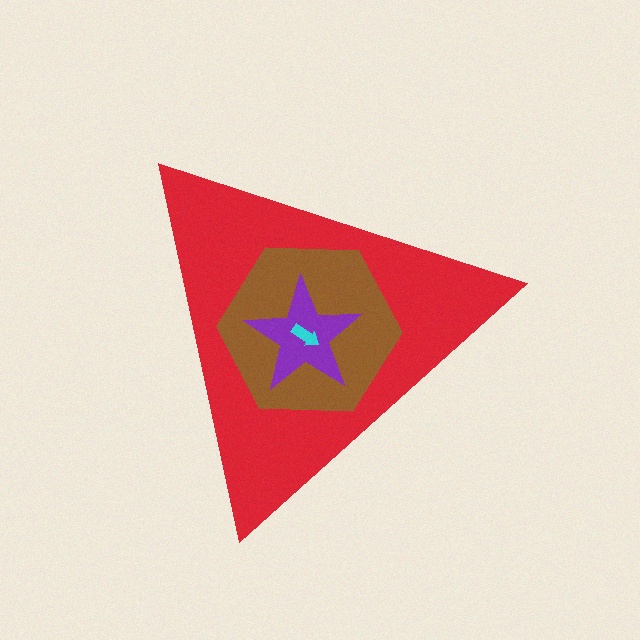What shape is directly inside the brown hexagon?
The purple star.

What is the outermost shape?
The red triangle.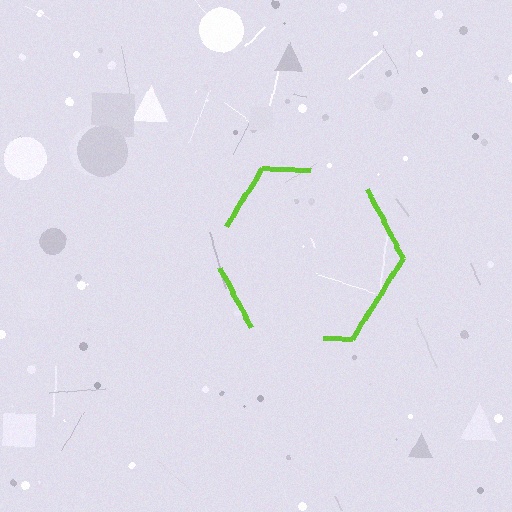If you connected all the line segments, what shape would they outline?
They would outline a hexagon.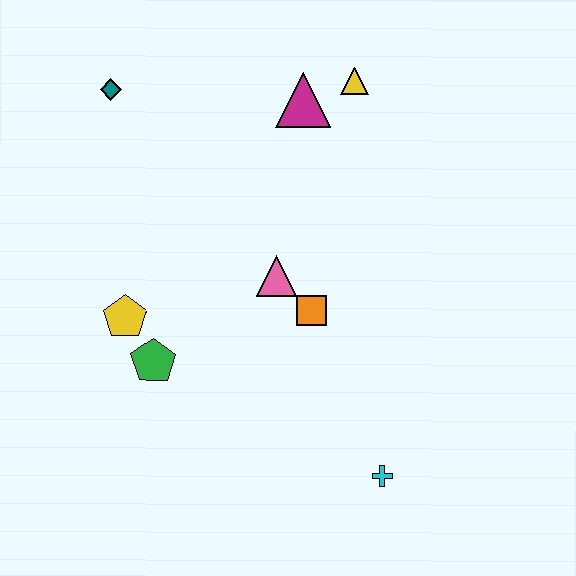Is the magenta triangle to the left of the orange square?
Yes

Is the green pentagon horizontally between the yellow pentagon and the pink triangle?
Yes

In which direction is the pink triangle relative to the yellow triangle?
The pink triangle is below the yellow triangle.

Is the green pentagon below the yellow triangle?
Yes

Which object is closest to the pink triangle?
The orange square is closest to the pink triangle.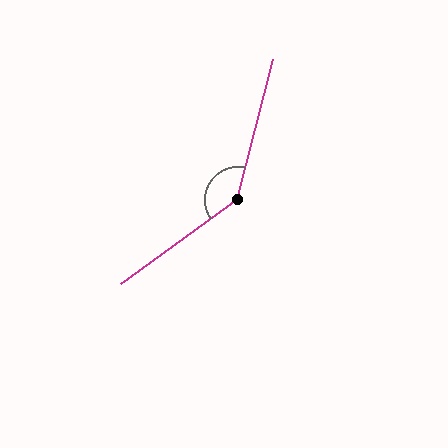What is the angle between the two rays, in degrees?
Approximately 140 degrees.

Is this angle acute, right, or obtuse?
It is obtuse.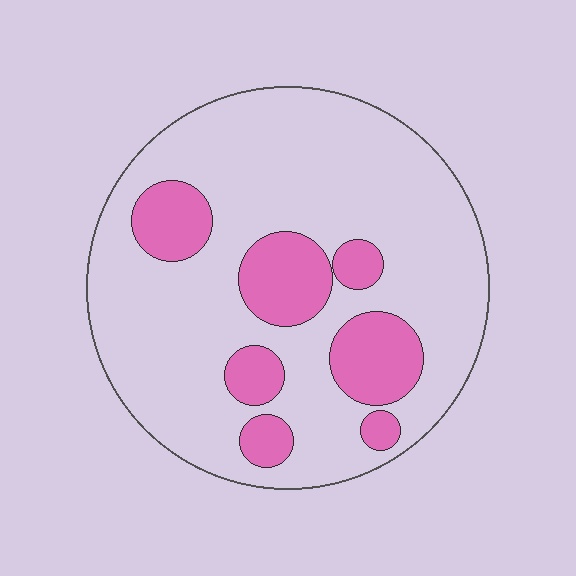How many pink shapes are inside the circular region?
7.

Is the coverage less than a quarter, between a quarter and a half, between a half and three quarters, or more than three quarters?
Less than a quarter.